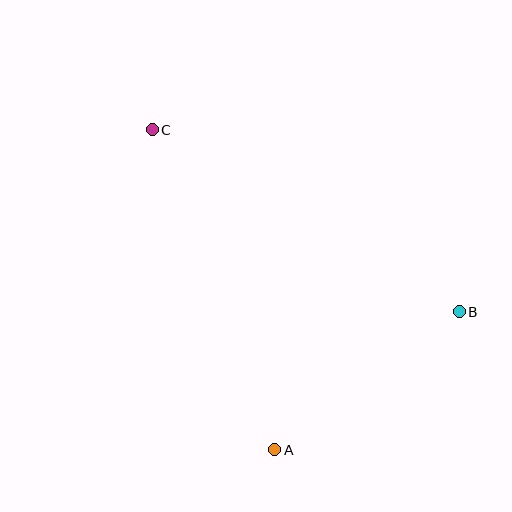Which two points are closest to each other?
Points A and B are closest to each other.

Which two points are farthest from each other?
Points B and C are farthest from each other.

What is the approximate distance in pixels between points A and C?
The distance between A and C is approximately 342 pixels.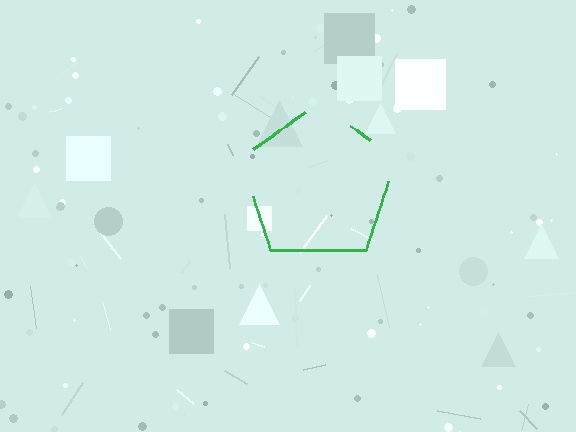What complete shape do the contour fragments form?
The contour fragments form a pentagon.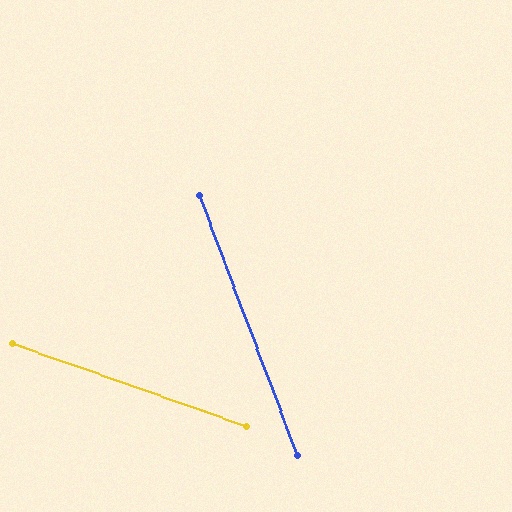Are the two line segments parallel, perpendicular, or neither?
Neither parallel nor perpendicular — they differ by about 50°.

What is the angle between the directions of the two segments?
Approximately 50 degrees.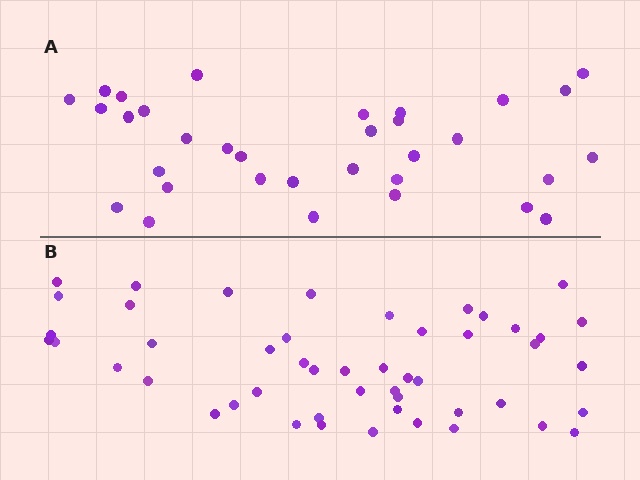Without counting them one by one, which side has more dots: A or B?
Region B (the bottom region) has more dots.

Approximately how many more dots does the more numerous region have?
Region B has approximately 15 more dots than region A.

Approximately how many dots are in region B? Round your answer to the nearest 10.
About 50 dots. (The exact count is 49, which rounds to 50.)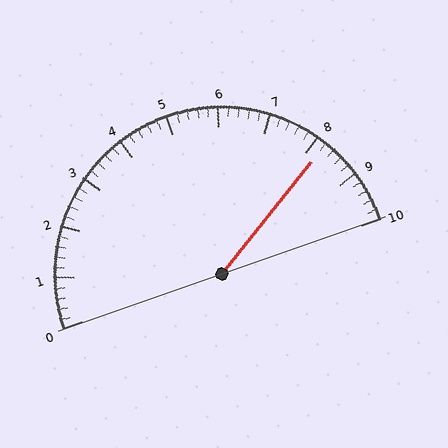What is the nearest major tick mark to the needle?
The nearest major tick mark is 8.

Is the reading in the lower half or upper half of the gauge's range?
The reading is in the upper half of the range (0 to 10).